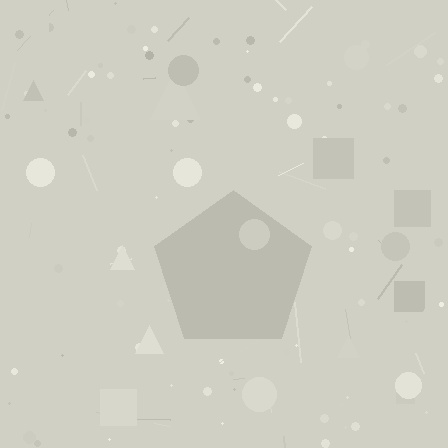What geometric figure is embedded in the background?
A pentagon is embedded in the background.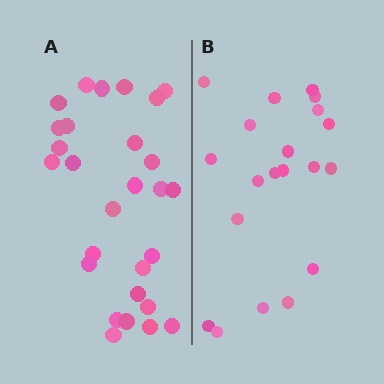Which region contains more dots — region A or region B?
Region A (the left region) has more dots.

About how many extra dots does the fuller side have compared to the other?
Region A has roughly 8 or so more dots than region B.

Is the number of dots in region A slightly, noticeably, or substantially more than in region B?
Region A has noticeably more, but not dramatically so. The ratio is roughly 1.4 to 1.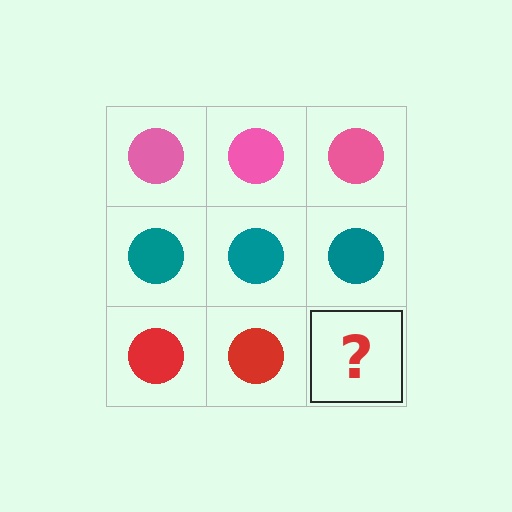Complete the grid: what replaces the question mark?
The question mark should be replaced with a red circle.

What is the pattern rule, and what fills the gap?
The rule is that each row has a consistent color. The gap should be filled with a red circle.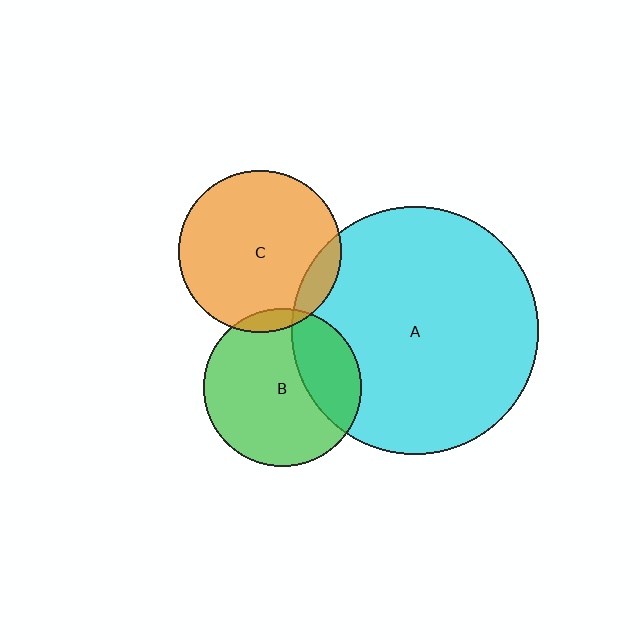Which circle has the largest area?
Circle A (cyan).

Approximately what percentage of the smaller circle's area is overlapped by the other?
Approximately 30%.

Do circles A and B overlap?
Yes.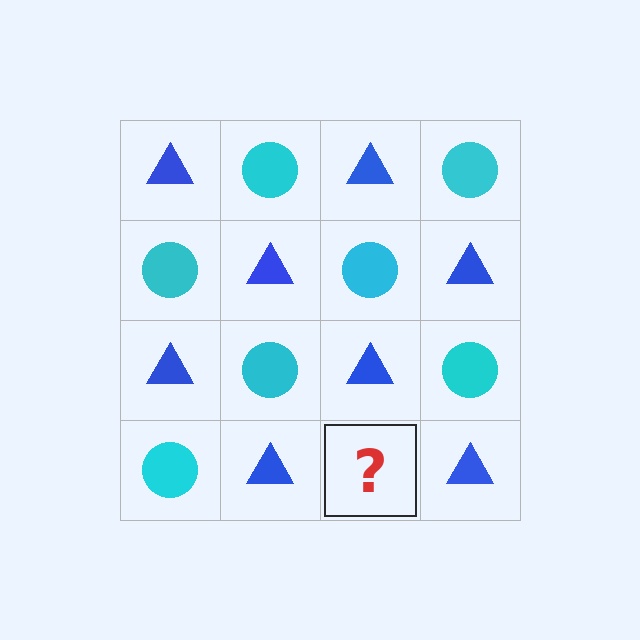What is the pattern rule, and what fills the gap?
The rule is that it alternates blue triangle and cyan circle in a checkerboard pattern. The gap should be filled with a cyan circle.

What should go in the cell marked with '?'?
The missing cell should contain a cyan circle.